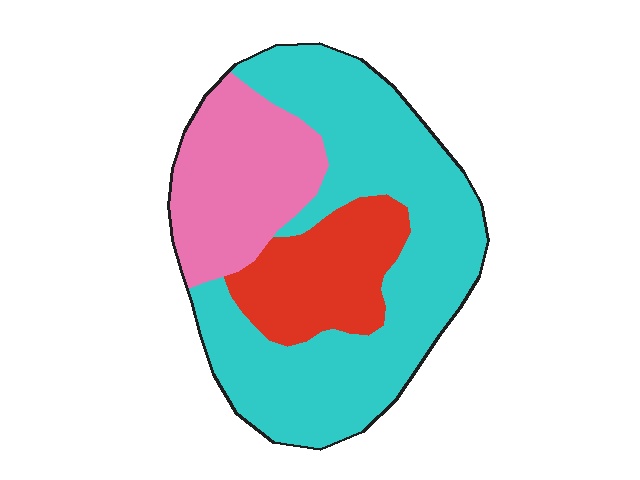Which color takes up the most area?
Cyan, at roughly 55%.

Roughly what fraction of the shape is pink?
Pink covers 24% of the shape.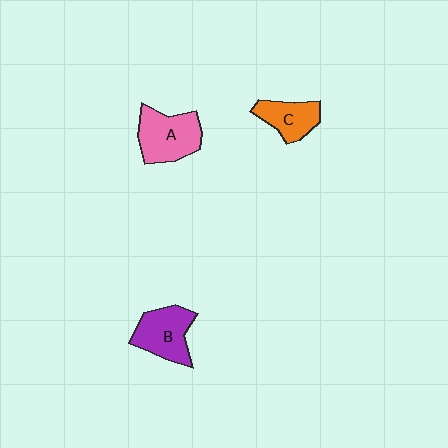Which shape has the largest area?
Shape A (pink).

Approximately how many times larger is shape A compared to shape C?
Approximately 1.4 times.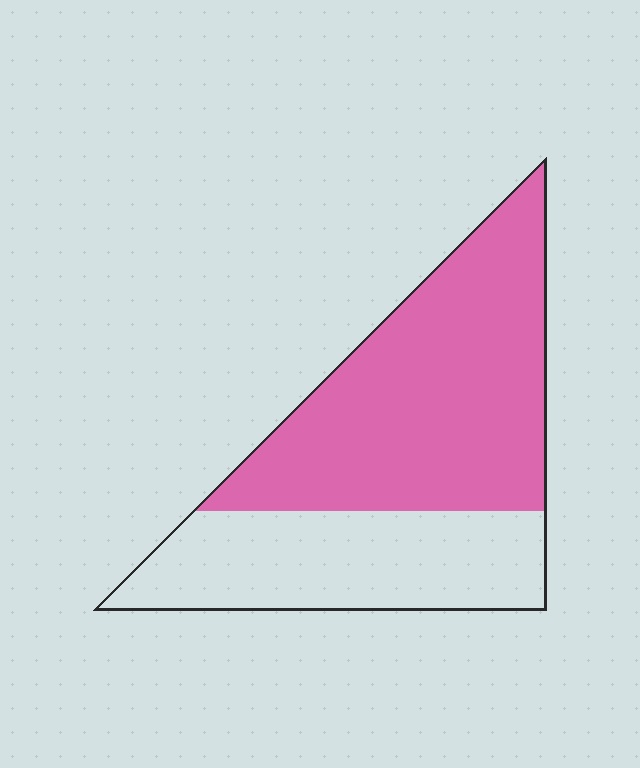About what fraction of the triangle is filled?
About three fifths (3/5).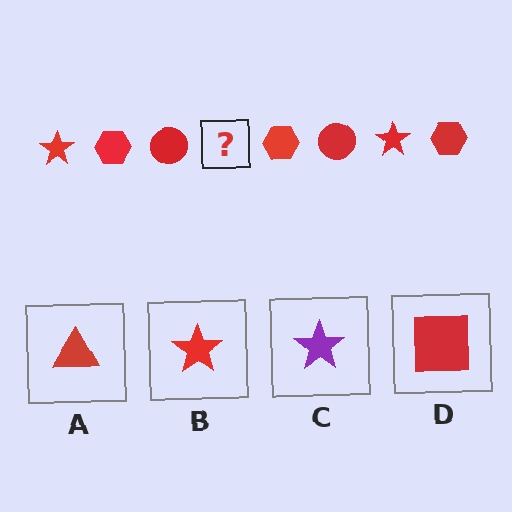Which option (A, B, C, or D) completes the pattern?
B.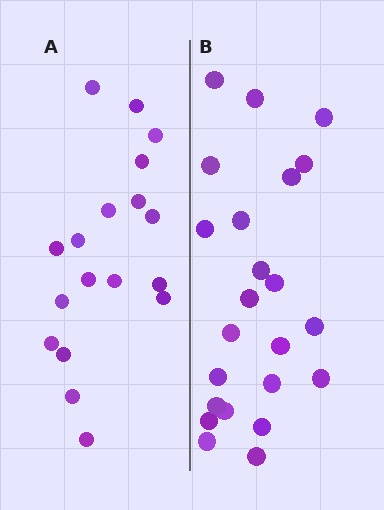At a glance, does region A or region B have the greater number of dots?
Region B (the right region) has more dots.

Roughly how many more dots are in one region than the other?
Region B has about 5 more dots than region A.